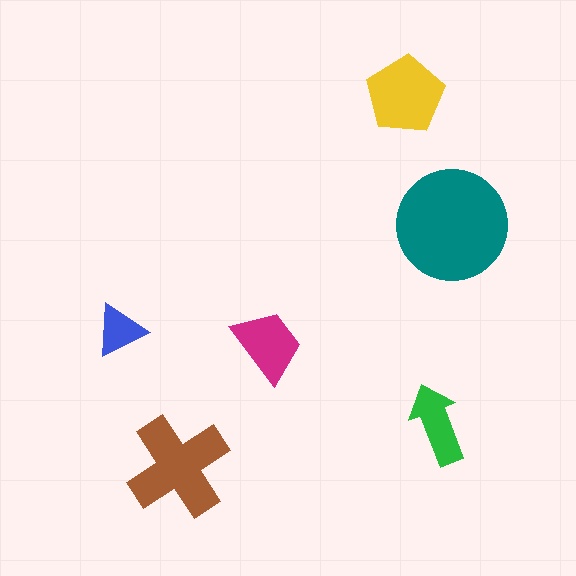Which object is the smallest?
The blue triangle.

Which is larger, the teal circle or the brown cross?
The teal circle.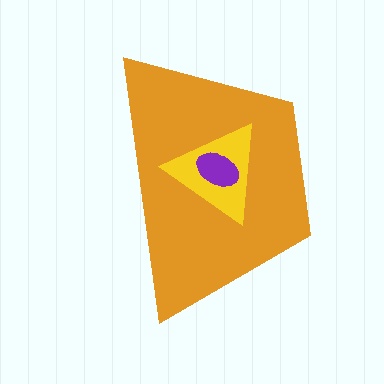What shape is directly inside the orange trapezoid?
The yellow triangle.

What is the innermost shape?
The purple ellipse.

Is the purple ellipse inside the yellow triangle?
Yes.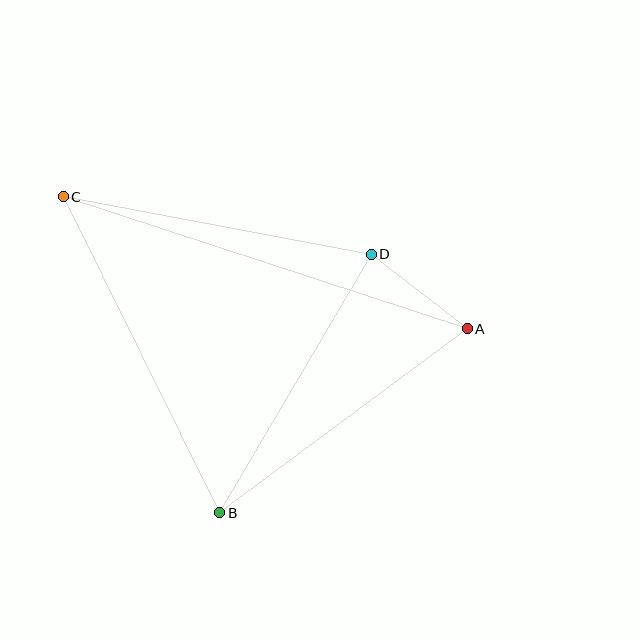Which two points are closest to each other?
Points A and D are closest to each other.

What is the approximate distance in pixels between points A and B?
The distance between A and B is approximately 308 pixels.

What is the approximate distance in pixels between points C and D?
The distance between C and D is approximately 313 pixels.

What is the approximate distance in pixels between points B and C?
The distance between B and C is approximately 352 pixels.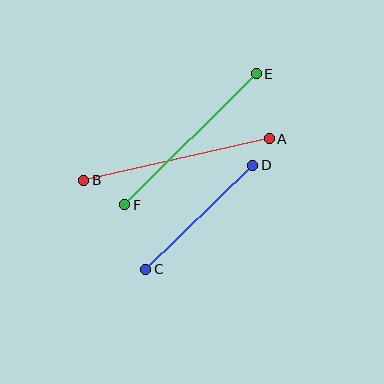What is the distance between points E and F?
The distance is approximately 186 pixels.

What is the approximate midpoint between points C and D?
The midpoint is at approximately (199, 217) pixels.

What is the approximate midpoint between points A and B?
The midpoint is at approximately (177, 160) pixels.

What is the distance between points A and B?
The distance is approximately 190 pixels.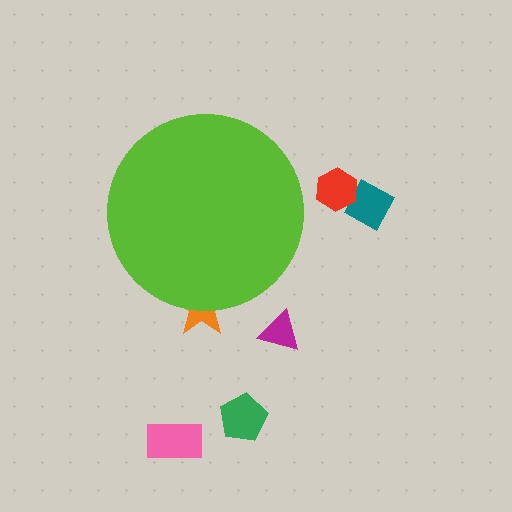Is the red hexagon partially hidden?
No, the red hexagon is fully visible.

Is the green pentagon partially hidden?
No, the green pentagon is fully visible.